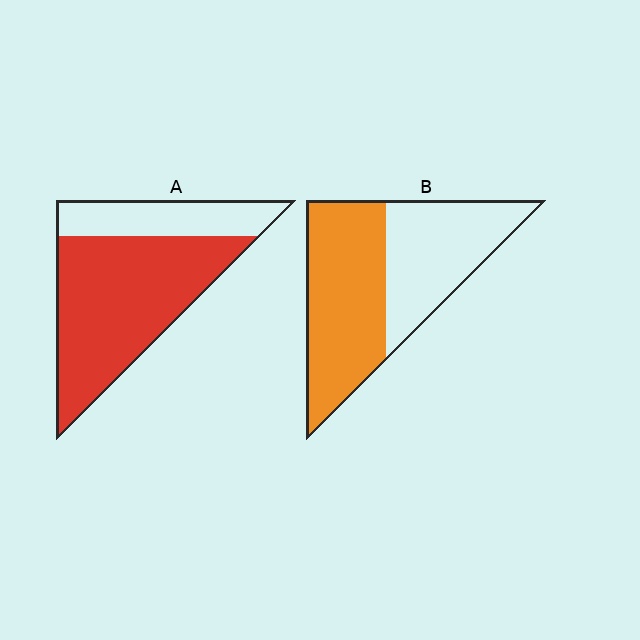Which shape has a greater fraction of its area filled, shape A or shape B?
Shape A.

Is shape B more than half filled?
Yes.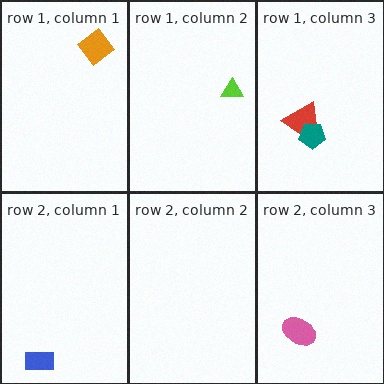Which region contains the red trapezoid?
The row 1, column 3 region.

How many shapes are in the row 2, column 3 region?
1.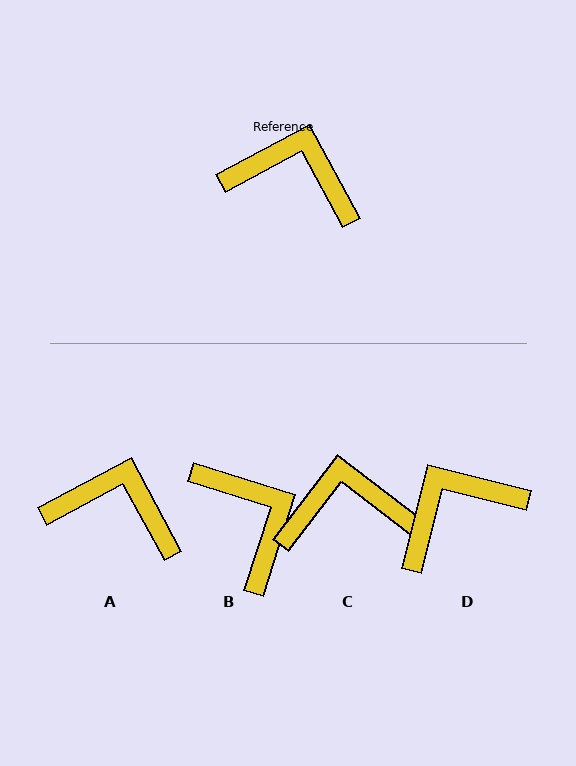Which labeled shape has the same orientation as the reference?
A.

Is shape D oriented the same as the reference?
No, it is off by about 48 degrees.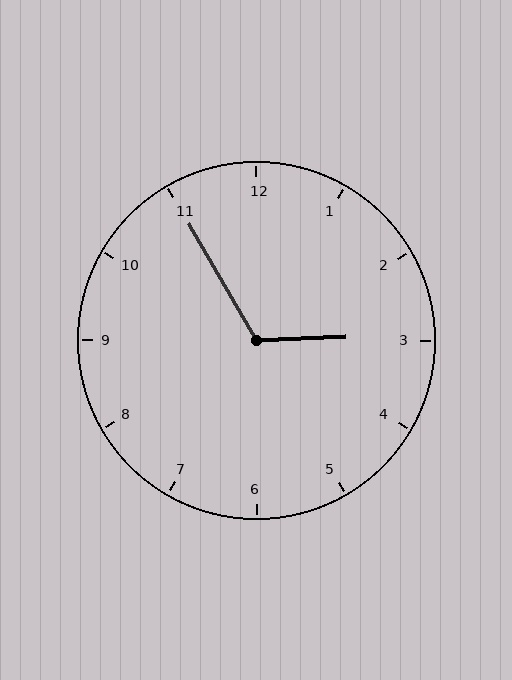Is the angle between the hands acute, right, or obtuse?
It is obtuse.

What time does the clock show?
2:55.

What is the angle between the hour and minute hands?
Approximately 118 degrees.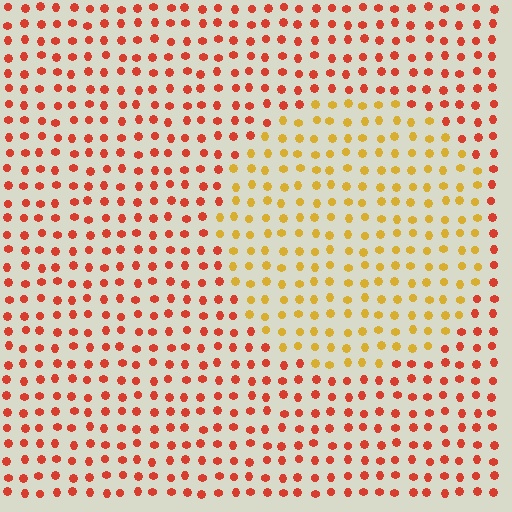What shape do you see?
I see a circle.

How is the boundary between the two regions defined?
The boundary is defined purely by a slight shift in hue (about 40 degrees). Spacing, size, and orientation are identical on both sides.